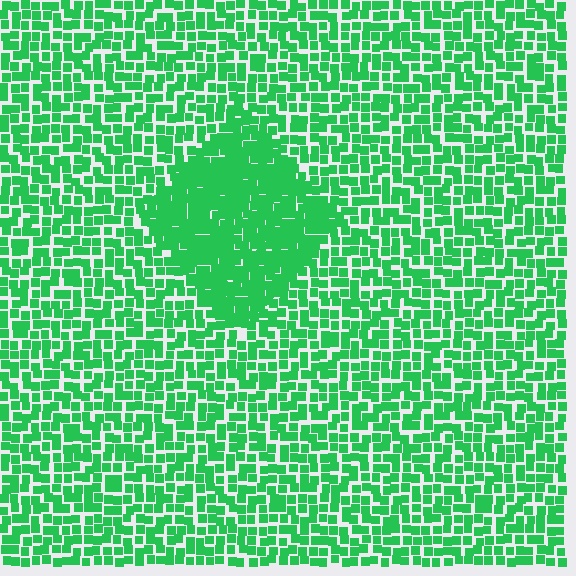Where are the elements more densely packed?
The elements are more densely packed inside the diamond boundary.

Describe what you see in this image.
The image contains small green elements arranged at two different densities. A diamond-shaped region is visible where the elements are more densely packed than the surrounding area.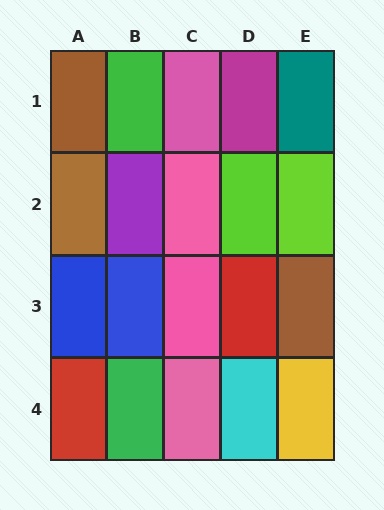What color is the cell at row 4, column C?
Pink.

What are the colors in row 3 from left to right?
Blue, blue, pink, red, brown.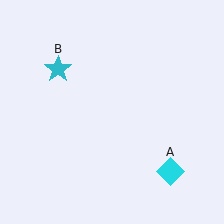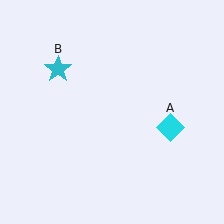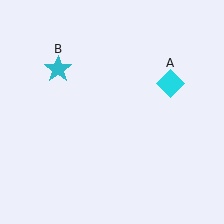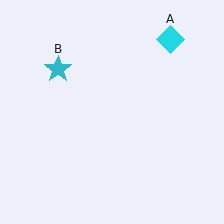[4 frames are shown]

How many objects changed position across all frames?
1 object changed position: cyan diamond (object A).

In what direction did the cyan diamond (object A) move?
The cyan diamond (object A) moved up.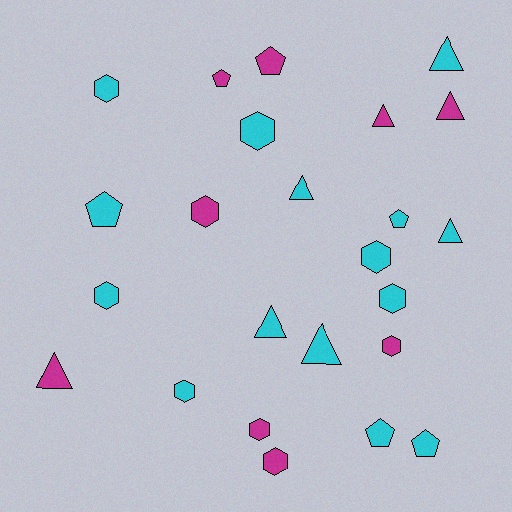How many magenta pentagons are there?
There are 2 magenta pentagons.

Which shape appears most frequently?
Hexagon, with 10 objects.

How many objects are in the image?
There are 24 objects.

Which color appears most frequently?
Cyan, with 15 objects.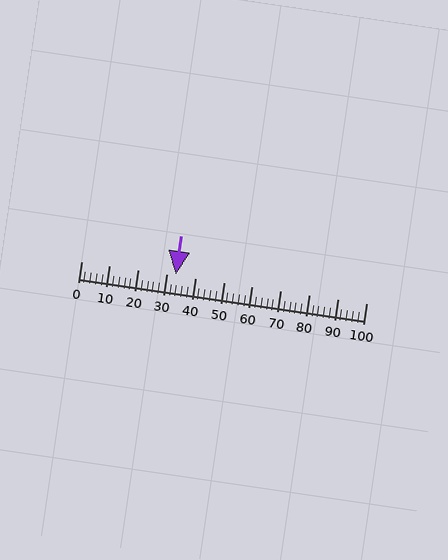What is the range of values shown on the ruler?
The ruler shows values from 0 to 100.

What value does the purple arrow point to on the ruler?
The purple arrow points to approximately 33.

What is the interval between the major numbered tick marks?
The major tick marks are spaced 10 units apart.